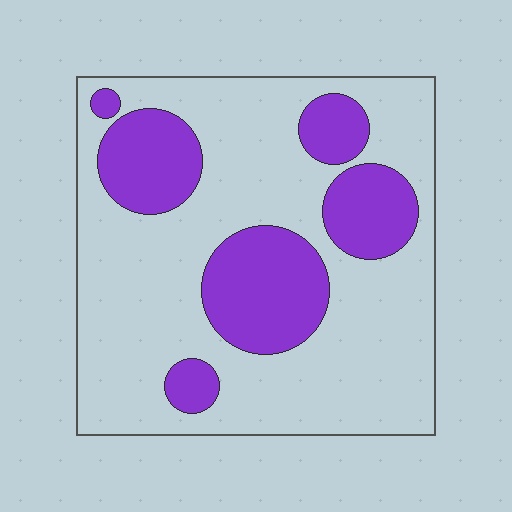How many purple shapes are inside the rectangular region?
6.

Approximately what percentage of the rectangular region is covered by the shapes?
Approximately 30%.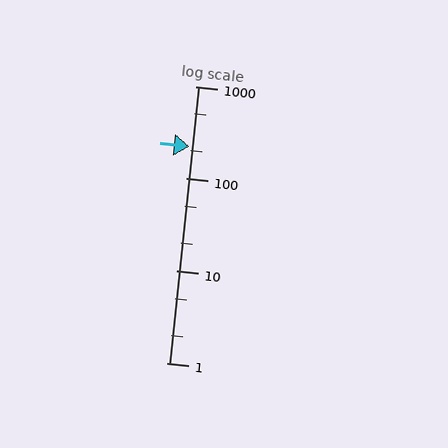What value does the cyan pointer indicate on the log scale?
The pointer indicates approximately 220.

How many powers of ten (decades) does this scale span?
The scale spans 3 decades, from 1 to 1000.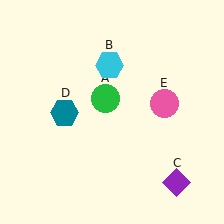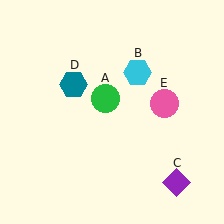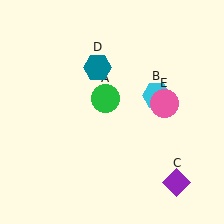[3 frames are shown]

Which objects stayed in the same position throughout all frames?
Green circle (object A) and purple diamond (object C) and pink circle (object E) remained stationary.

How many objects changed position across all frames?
2 objects changed position: cyan hexagon (object B), teal hexagon (object D).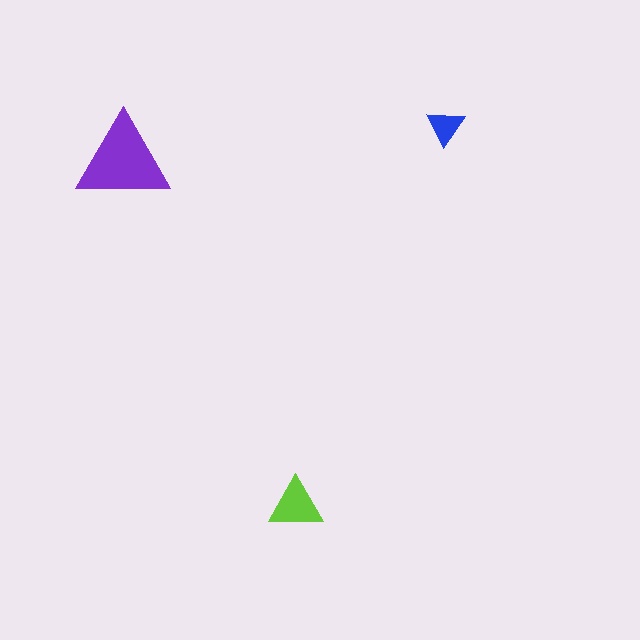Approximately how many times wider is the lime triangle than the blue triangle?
About 1.5 times wider.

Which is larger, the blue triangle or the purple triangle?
The purple one.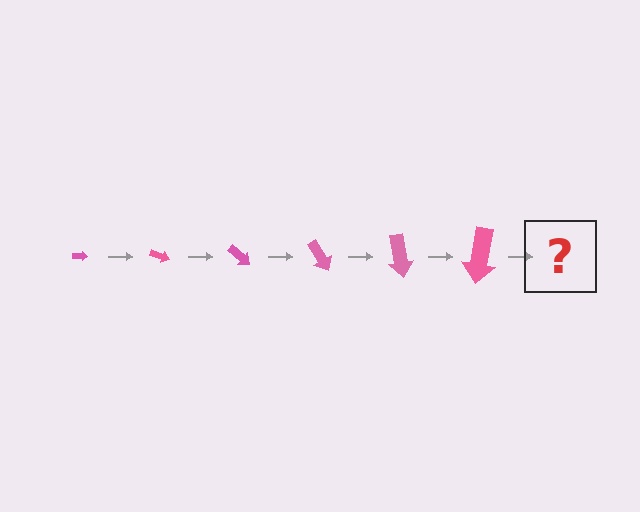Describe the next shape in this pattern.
It should be an arrow, larger than the previous one and rotated 120 degrees from the start.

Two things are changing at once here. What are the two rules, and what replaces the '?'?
The two rules are that the arrow grows larger each step and it rotates 20 degrees each step. The '?' should be an arrow, larger than the previous one and rotated 120 degrees from the start.